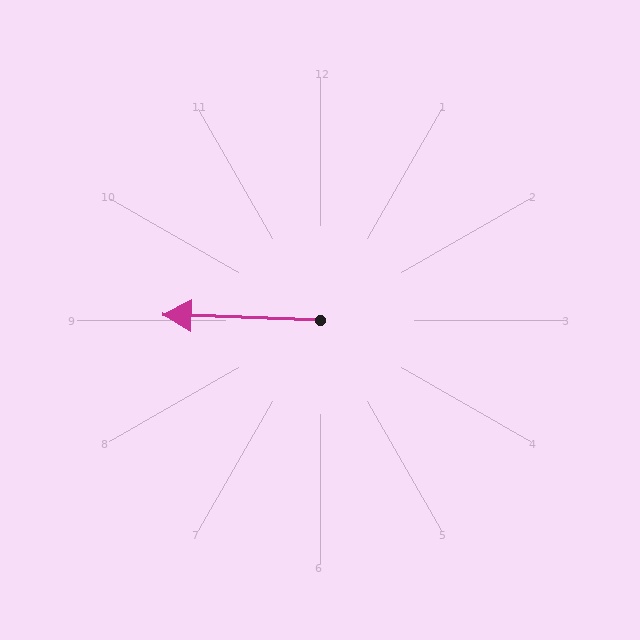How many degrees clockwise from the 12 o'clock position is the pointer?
Approximately 272 degrees.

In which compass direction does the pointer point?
West.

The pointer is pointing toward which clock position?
Roughly 9 o'clock.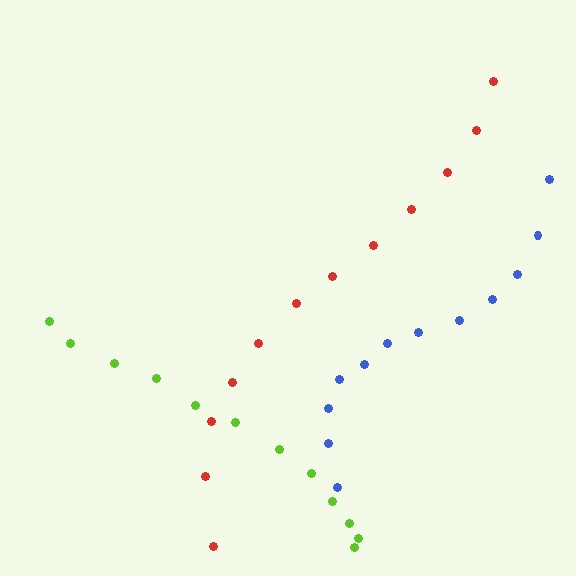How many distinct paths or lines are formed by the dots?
There are 3 distinct paths.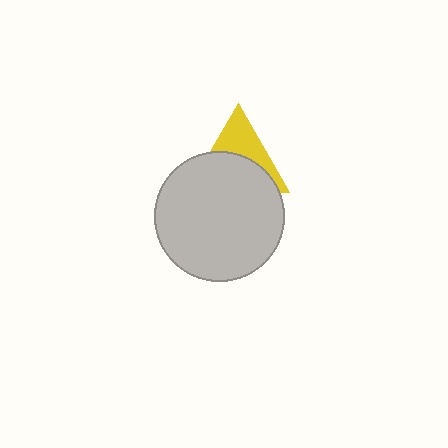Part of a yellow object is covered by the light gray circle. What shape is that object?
It is a triangle.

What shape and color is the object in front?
The object in front is a light gray circle.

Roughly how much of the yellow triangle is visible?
A small part of it is visible (roughly 41%).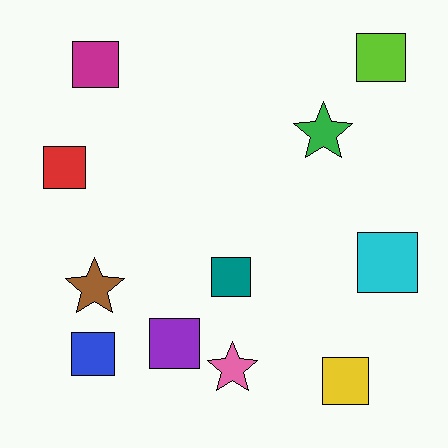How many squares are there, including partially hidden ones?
There are 8 squares.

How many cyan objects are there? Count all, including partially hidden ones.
There is 1 cyan object.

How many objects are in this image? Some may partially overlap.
There are 11 objects.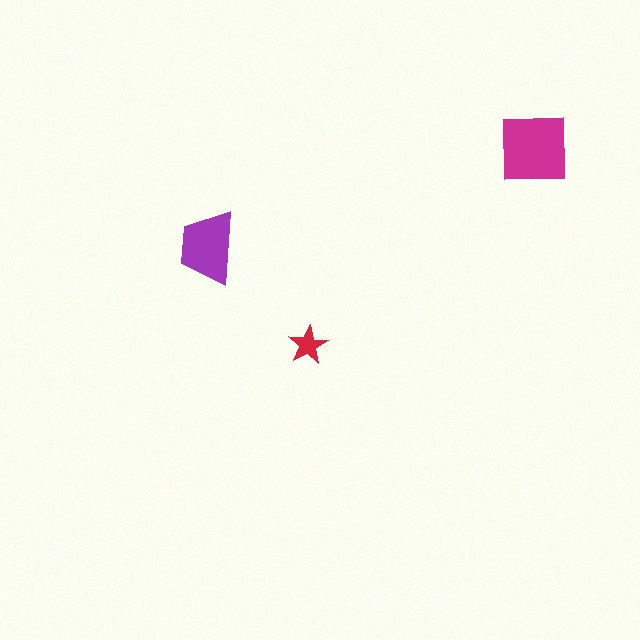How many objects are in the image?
There are 3 objects in the image.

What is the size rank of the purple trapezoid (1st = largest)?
2nd.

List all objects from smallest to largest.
The red star, the purple trapezoid, the magenta square.